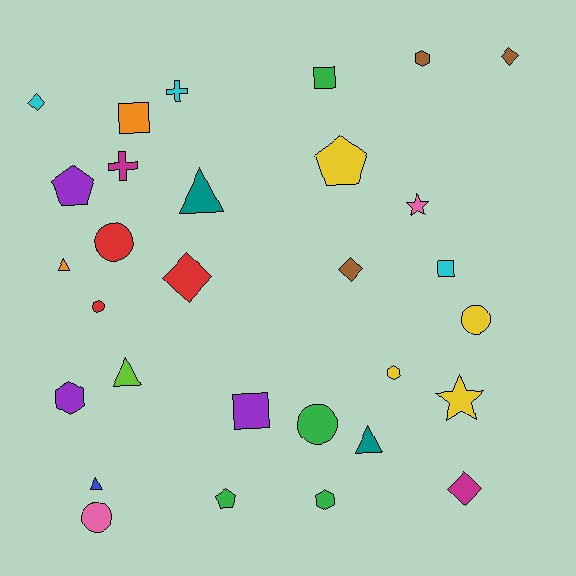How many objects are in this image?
There are 30 objects.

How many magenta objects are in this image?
There are 2 magenta objects.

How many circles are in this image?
There are 5 circles.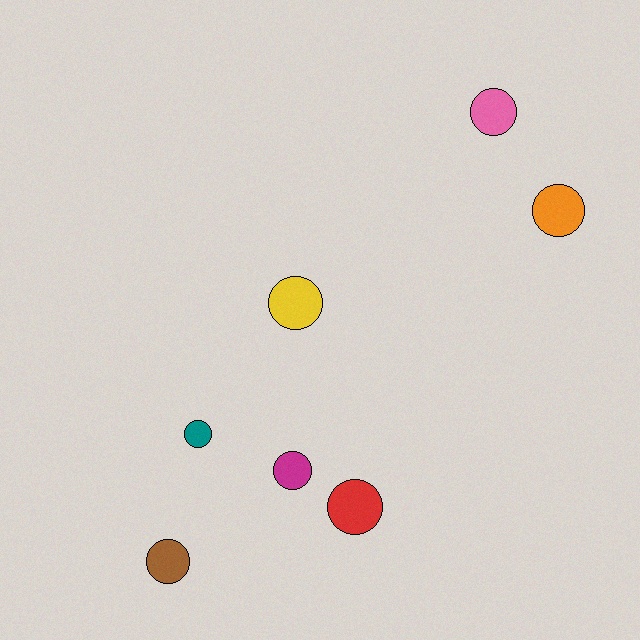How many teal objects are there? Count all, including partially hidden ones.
There is 1 teal object.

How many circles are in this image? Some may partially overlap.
There are 7 circles.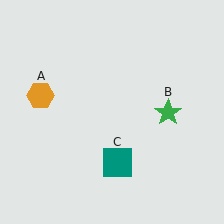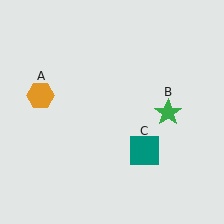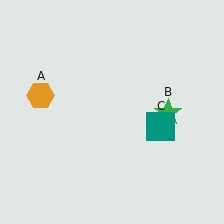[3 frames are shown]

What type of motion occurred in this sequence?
The teal square (object C) rotated counterclockwise around the center of the scene.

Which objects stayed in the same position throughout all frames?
Orange hexagon (object A) and green star (object B) remained stationary.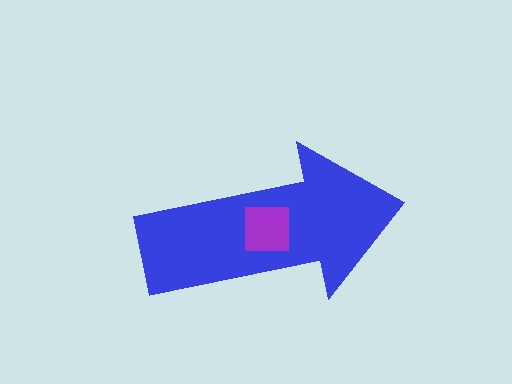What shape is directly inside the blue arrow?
The purple square.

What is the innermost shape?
The purple square.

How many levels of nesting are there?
2.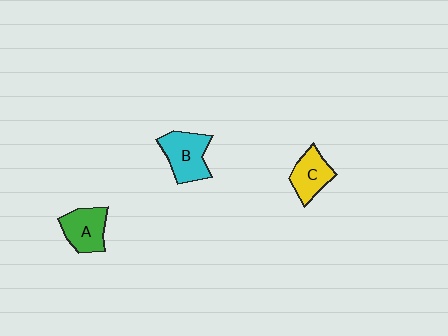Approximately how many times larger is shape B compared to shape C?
Approximately 1.3 times.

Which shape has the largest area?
Shape B (cyan).